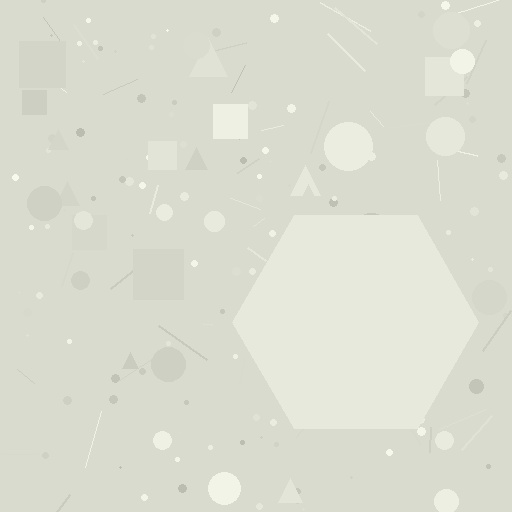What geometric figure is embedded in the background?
A hexagon is embedded in the background.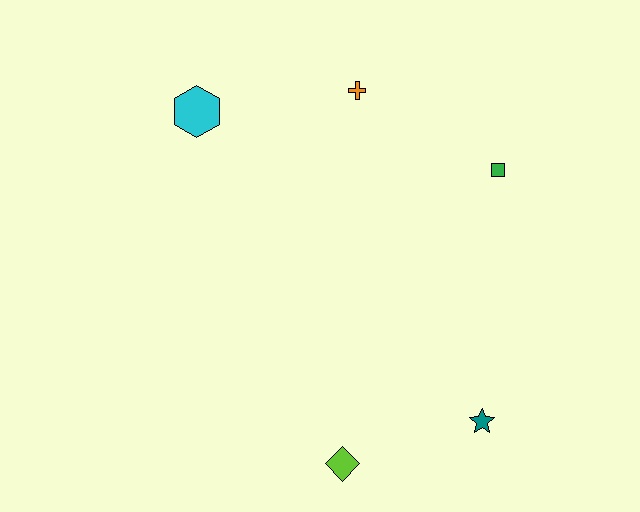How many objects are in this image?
There are 5 objects.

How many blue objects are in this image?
There are no blue objects.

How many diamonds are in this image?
There is 1 diamond.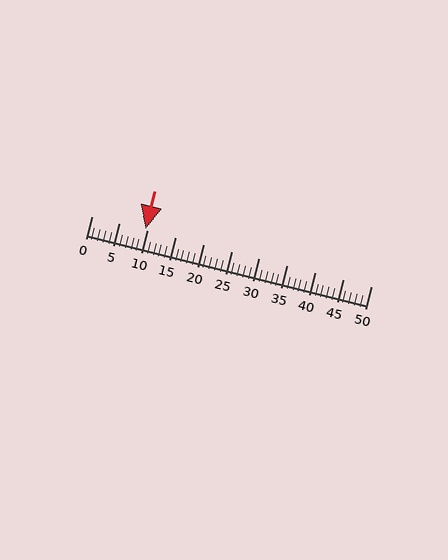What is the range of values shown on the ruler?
The ruler shows values from 0 to 50.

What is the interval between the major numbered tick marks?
The major tick marks are spaced 5 units apart.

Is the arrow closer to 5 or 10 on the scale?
The arrow is closer to 10.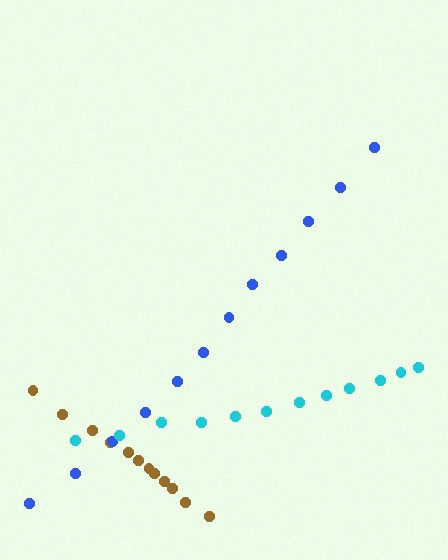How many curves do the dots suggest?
There are 3 distinct paths.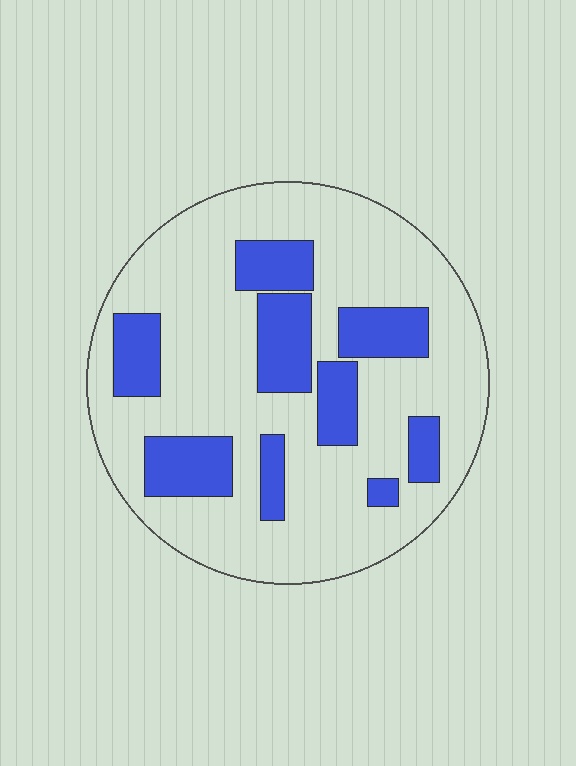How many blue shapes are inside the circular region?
9.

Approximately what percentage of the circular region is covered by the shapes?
Approximately 25%.